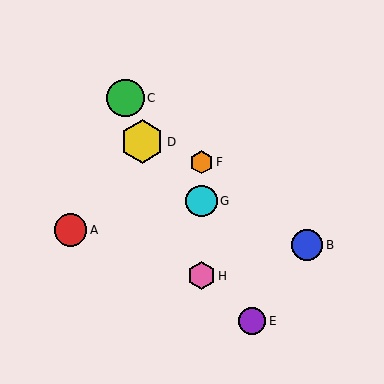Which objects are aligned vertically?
Objects F, G, H are aligned vertically.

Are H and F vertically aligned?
Yes, both are at x≈201.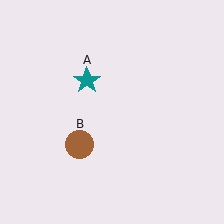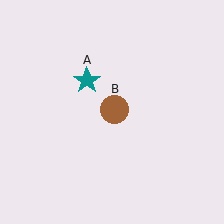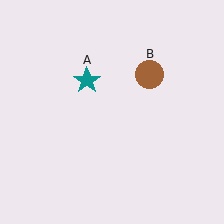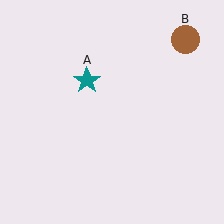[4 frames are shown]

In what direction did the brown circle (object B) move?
The brown circle (object B) moved up and to the right.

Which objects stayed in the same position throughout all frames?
Teal star (object A) remained stationary.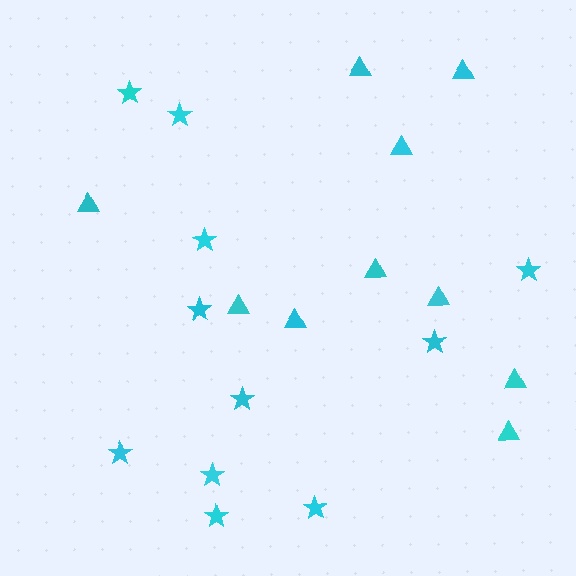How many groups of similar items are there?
There are 2 groups: one group of stars (11) and one group of triangles (10).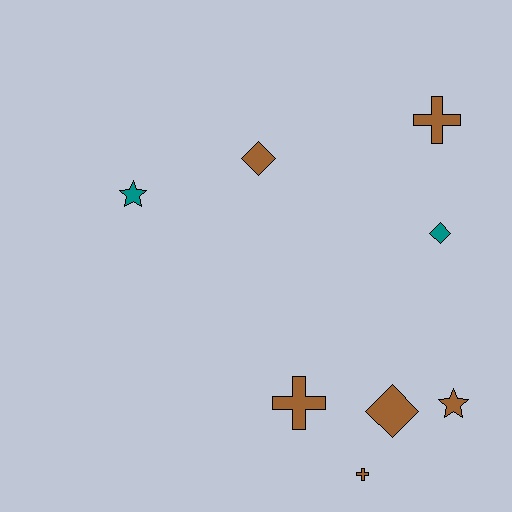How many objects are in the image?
There are 8 objects.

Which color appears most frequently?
Brown, with 6 objects.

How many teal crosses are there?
There are no teal crosses.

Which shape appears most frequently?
Cross, with 3 objects.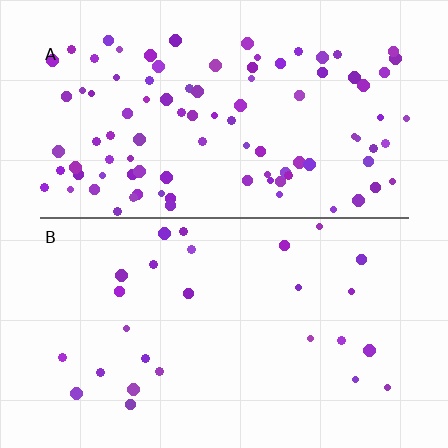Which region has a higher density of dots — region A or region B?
A (the top).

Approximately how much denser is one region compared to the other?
Approximately 3.6× — region A over region B.